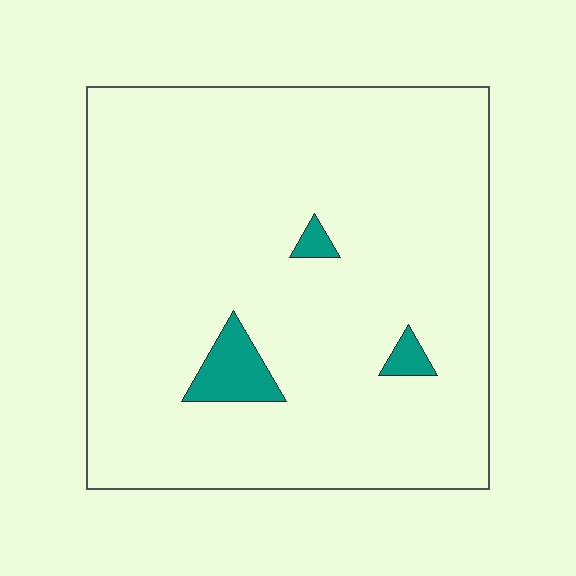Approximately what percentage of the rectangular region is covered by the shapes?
Approximately 5%.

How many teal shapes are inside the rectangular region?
3.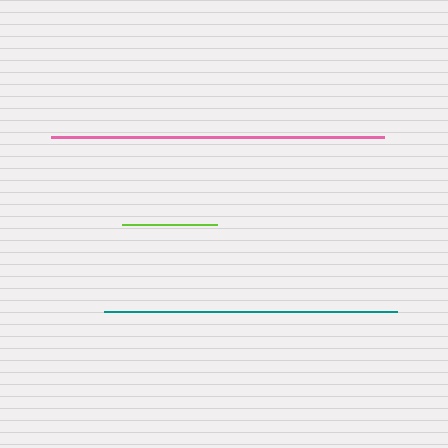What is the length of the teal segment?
The teal segment is approximately 293 pixels long.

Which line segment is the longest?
The pink line is the longest at approximately 334 pixels.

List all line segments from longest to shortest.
From longest to shortest: pink, teal, lime.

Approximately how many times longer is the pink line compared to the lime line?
The pink line is approximately 3.5 times the length of the lime line.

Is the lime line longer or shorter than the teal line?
The teal line is longer than the lime line.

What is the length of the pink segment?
The pink segment is approximately 334 pixels long.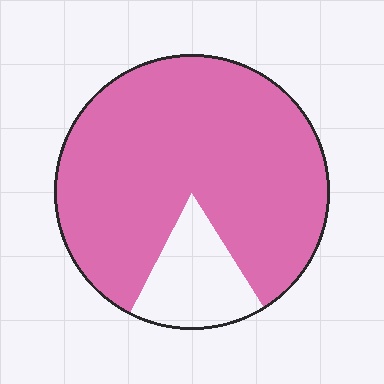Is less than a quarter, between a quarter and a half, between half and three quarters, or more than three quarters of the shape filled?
More than three quarters.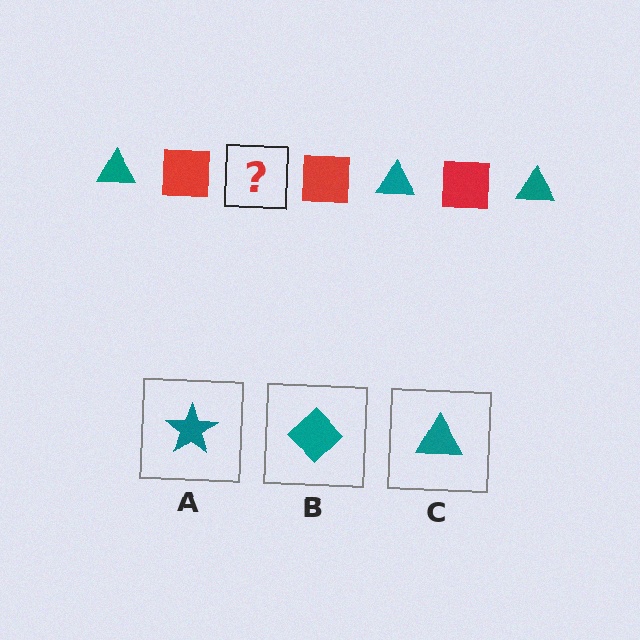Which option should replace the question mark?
Option C.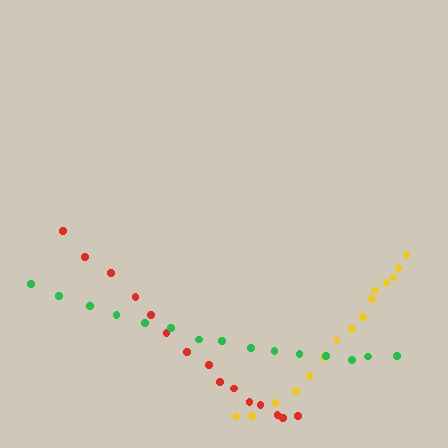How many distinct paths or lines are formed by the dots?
There are 3 distinct paths.